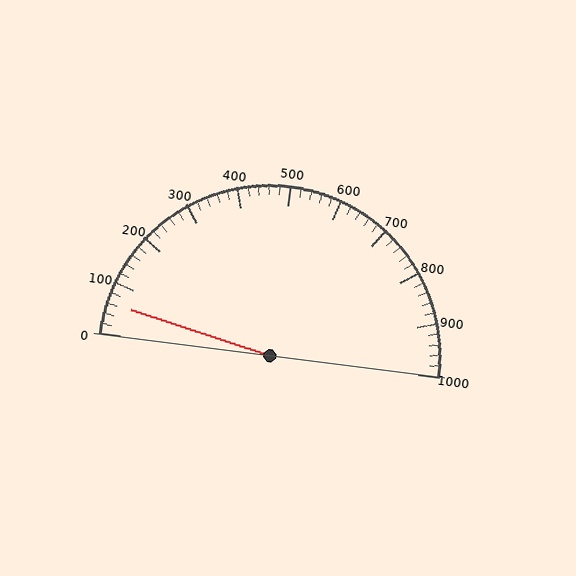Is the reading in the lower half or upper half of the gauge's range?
The reading is in the lower half of the range (0 to 1000).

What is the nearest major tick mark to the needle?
The nearest major tick mark is 100.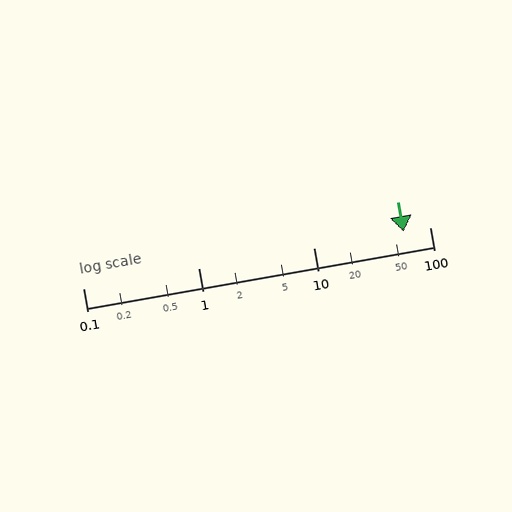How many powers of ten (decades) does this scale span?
The scale spans 3 decades, from 0.1 to 100.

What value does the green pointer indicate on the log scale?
The pointer indicates approximately 59.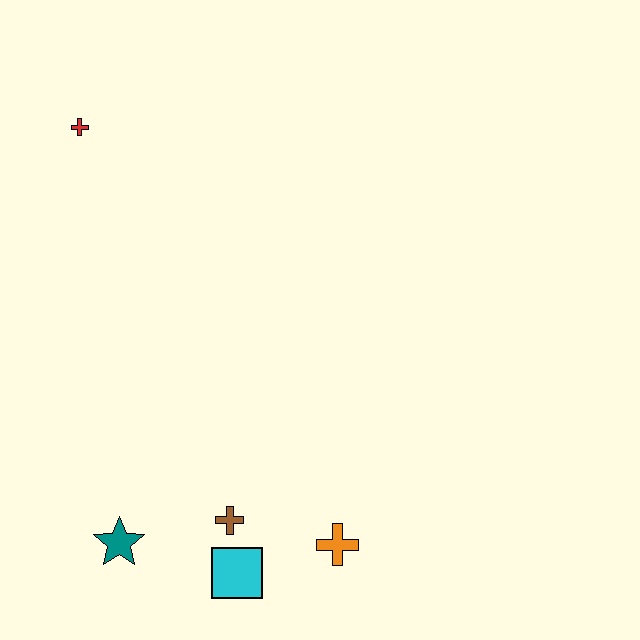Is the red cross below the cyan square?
No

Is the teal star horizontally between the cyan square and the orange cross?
No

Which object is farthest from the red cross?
The orange cross is farthest from the red cross.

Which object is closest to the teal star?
The brown cross is closest to the teal star.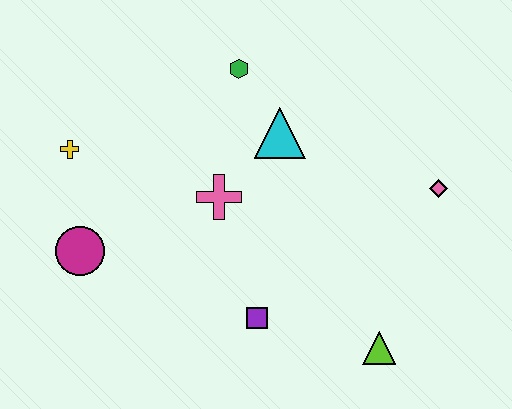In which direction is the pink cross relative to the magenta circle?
The pink cross is to the right of the magenta circle.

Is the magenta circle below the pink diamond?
Yes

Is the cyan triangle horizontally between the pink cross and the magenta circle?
No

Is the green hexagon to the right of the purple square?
No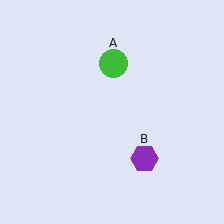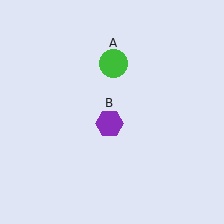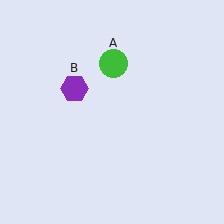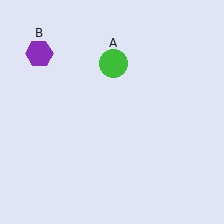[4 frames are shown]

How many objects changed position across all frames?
1 object changed position: purple hexagon (object B).